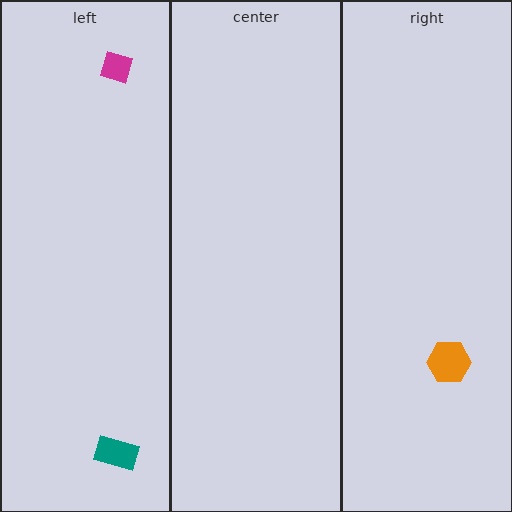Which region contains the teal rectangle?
The left region.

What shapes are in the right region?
The orange hexagon.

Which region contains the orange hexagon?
The right region.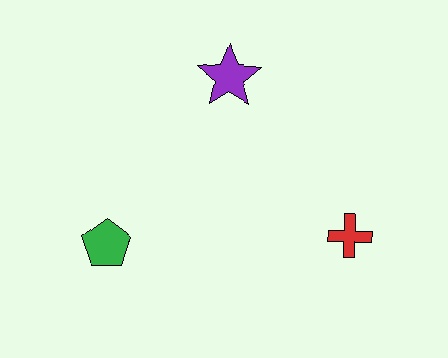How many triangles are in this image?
There are no triangles.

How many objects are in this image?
There are 3 objects.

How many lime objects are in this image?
There are no lime objects.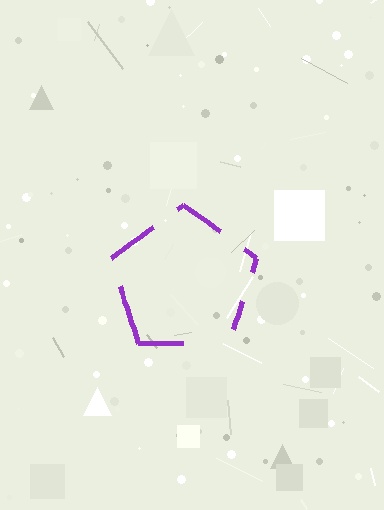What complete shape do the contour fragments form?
The contour fragments form a pentagon.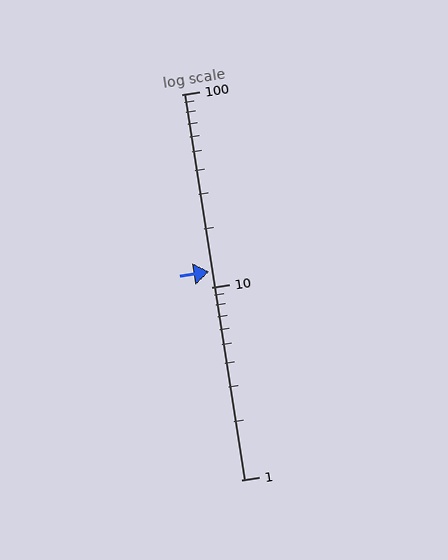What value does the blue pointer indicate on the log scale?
The pointer indicates approximately 12.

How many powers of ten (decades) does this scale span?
The scale spans 2 decades, from 1 to 100.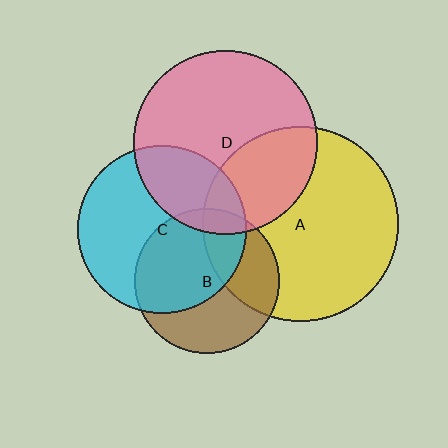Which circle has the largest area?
Circle A (yellow).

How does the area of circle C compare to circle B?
Approximately 1.4 times.